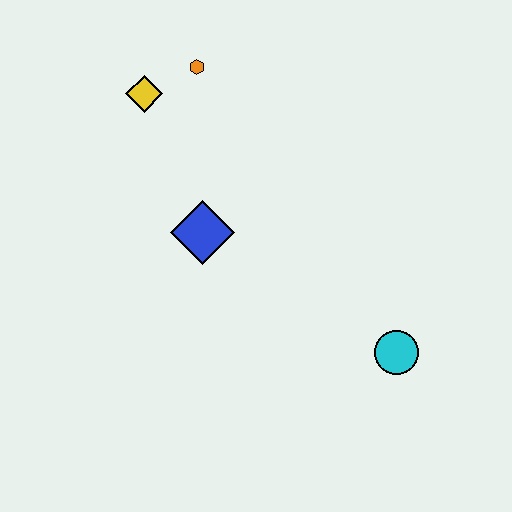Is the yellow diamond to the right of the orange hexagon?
No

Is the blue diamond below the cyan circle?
No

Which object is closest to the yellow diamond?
The orange hexagon is closest to the yellow diamond.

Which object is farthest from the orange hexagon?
The cyan circle is farthest from the orange hexagon.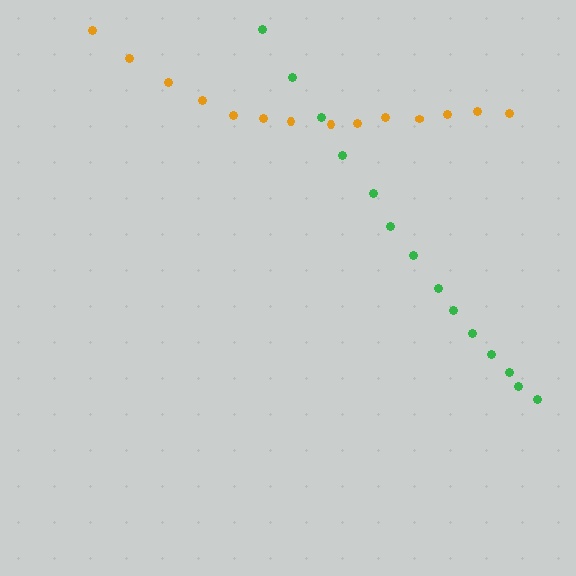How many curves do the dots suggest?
There are 2 distinct paths.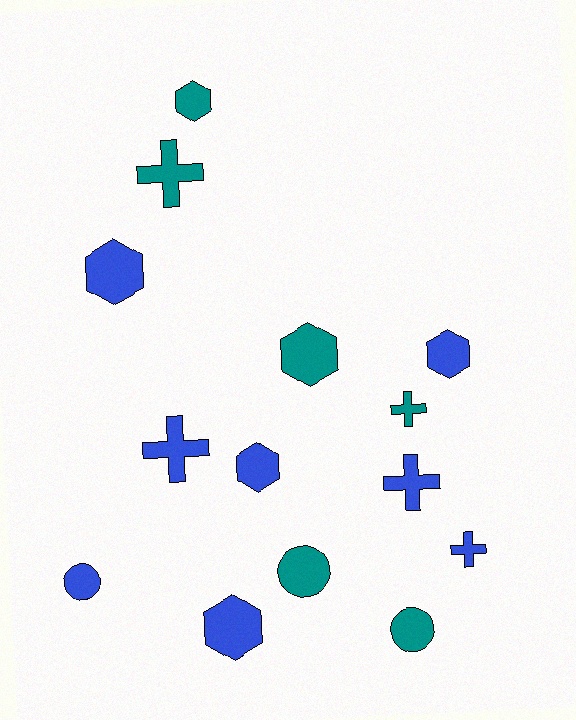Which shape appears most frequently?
Hexagon, with 6 objects.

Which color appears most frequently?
Blue, with 8 objects.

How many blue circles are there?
There is 1 blue circle.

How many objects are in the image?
There are 14 objects.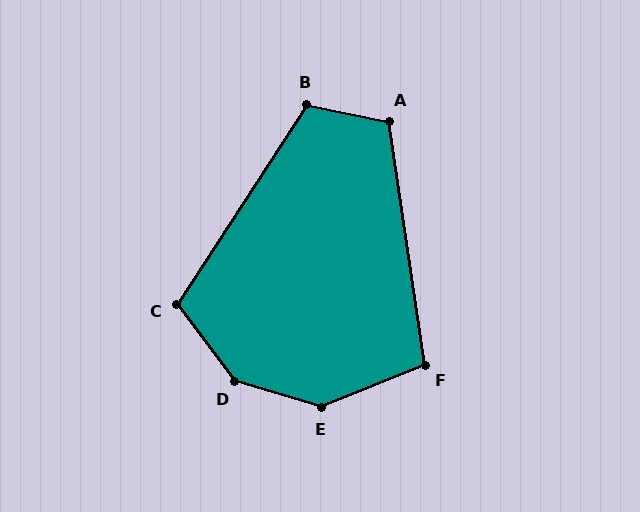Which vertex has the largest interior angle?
D, at approximately 144 degrees.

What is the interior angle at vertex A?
Approximately 109 degrees (obtuse).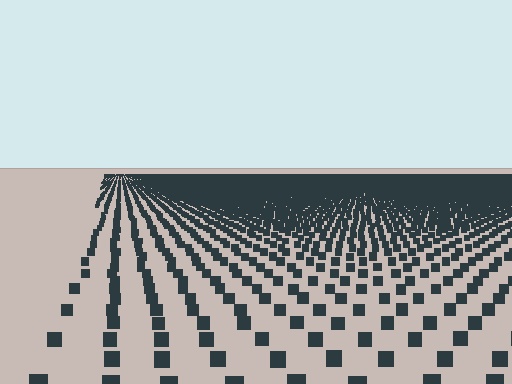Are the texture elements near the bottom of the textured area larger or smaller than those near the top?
Larger. Near the bottom, elements are closer to the viewer and appear at a bigger on-screen size.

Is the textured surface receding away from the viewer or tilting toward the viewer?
The surface is receding away from the viewer. Texture elements get smaller and denser toward the top.